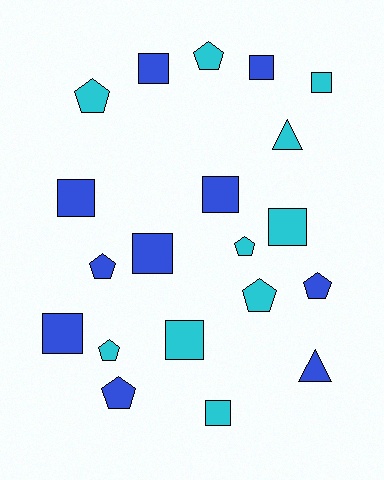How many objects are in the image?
There are 20 objects.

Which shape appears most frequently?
Square, with 10 objects.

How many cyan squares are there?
There are 4 cyan squares.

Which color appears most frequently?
Cyan, with 10 objects.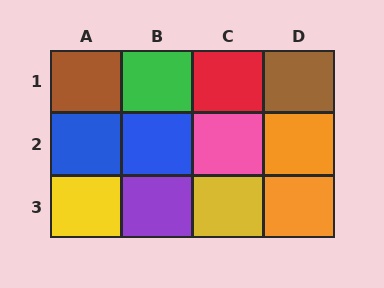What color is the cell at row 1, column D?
Brown.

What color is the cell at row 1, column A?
Brown.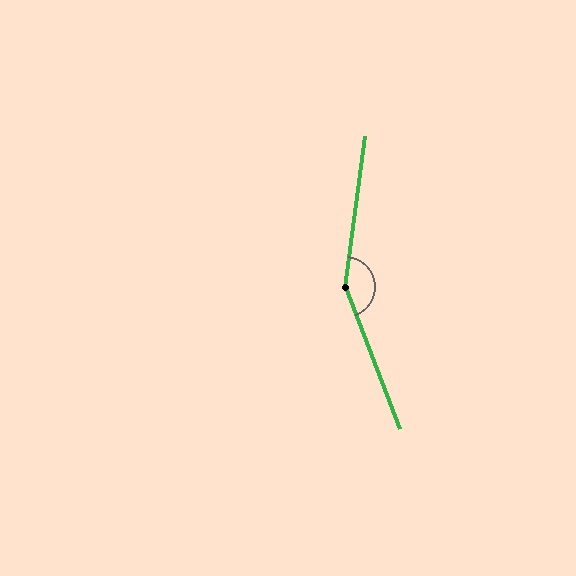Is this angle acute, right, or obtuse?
It is obtuse.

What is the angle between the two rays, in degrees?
Approximately 151 degrees.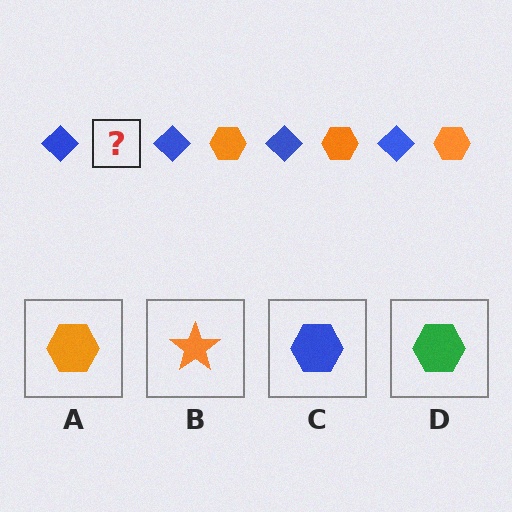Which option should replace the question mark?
Option A.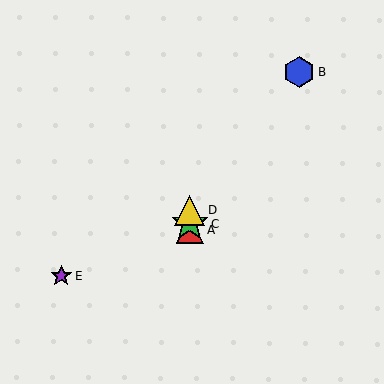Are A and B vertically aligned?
No, A is at x≈190 and B is at x≈299.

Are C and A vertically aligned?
Yes, both are at x≈190.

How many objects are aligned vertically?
3 objects (A, C, D) are aligned vertically.